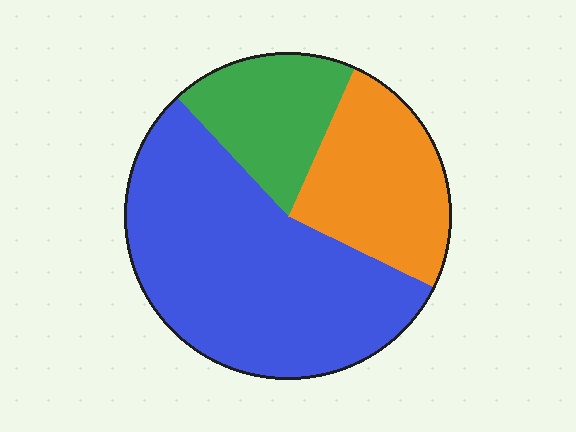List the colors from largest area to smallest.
From largest to smallest: blue, orange, green.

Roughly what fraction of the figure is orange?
Orange covers roughly 25% of the figure.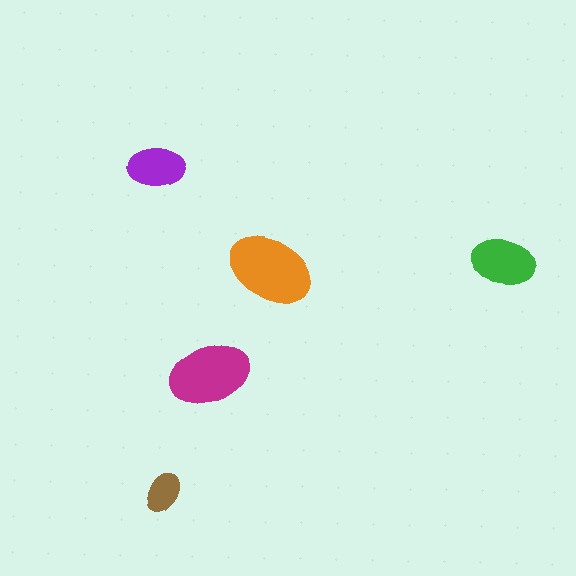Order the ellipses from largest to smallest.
the orange one, the magenta one, the green one, the purple one, the brown one.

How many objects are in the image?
There are 5 objects in the image.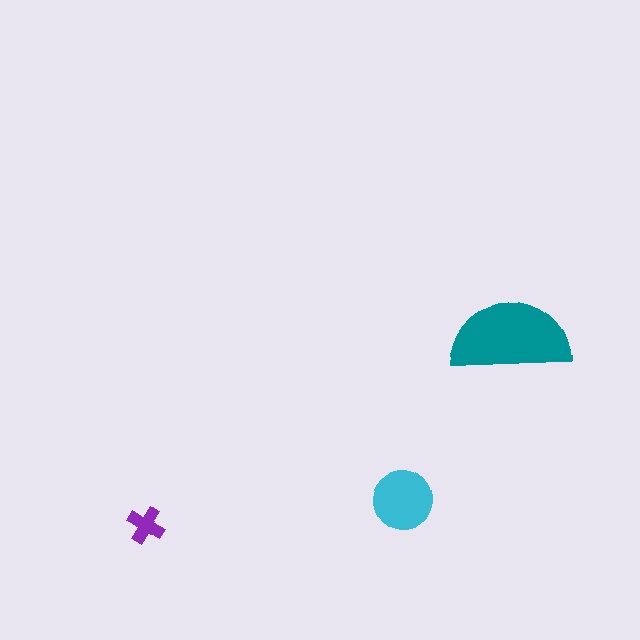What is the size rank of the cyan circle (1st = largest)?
2nd.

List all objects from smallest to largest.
The purple cross, the cyan circle, the teal semicircle.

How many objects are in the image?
There are 3 objects in the image.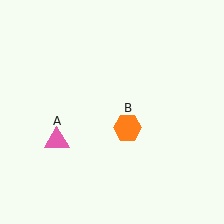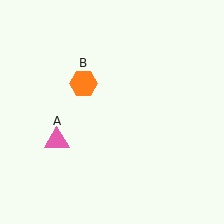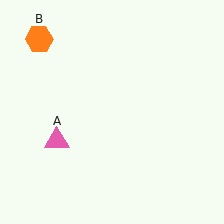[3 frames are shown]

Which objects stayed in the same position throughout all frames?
Pink triangle (object A) remained stationary.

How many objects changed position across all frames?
1 object changed position: orange hexagon (object B).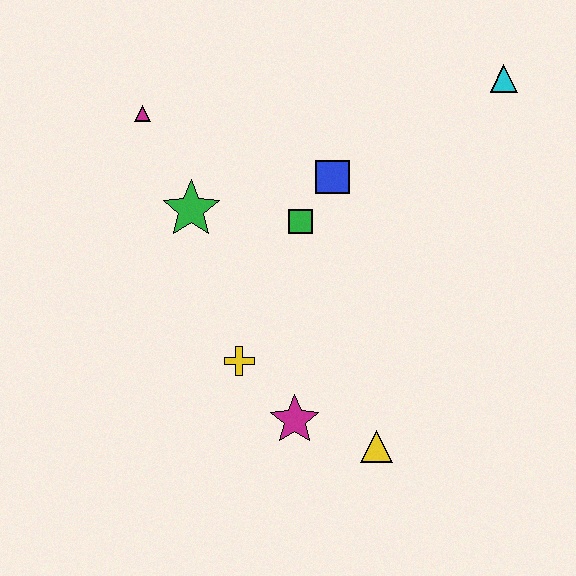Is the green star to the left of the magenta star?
Yes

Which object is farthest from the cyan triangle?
The magenta star is farthest from the cyan triangle.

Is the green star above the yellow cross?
Yes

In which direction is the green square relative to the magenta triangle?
The green square is to the right of the magenta triangle.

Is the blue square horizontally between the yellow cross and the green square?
No